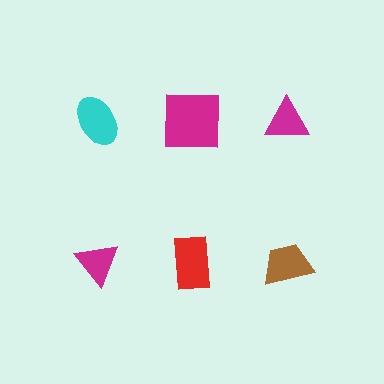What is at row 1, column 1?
A cyan ellipse.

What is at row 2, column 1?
A magenta triangle.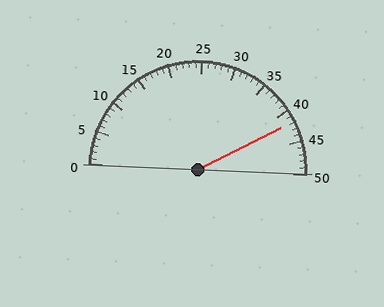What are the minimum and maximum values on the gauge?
The gauge ranges from 0 to 50.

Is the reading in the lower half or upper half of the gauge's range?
The reading is in the upper half of the range (0 to 50).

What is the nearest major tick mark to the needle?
The nearest major tick mark is 40.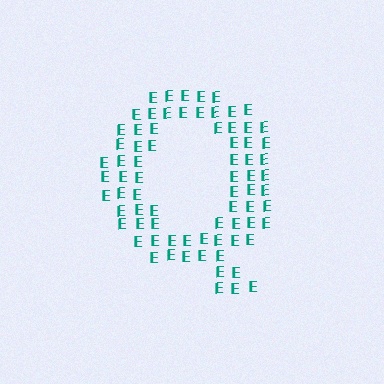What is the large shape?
The large shape is the letter Q.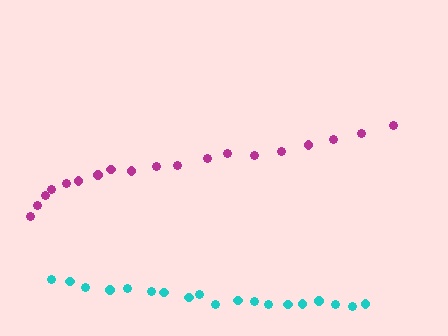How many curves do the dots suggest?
There are 2 distinct paths.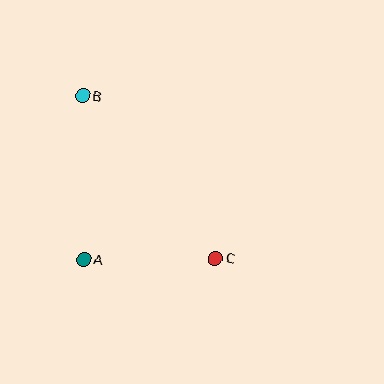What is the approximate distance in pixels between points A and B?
The distance between A and B is approximately 163 pixels.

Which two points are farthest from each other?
Points B and C are farthest from each other.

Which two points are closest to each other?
Points A and C are closest to each other.